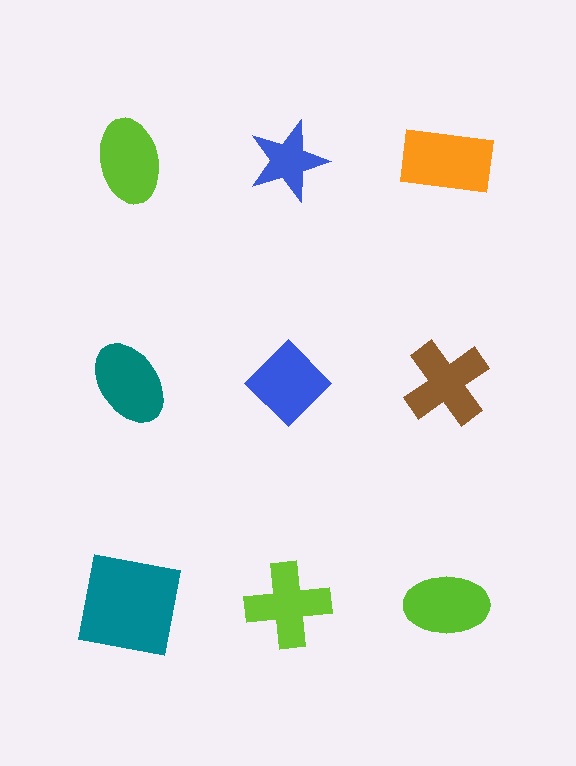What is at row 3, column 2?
A lime cross.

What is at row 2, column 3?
A brown cross.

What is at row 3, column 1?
A teal square.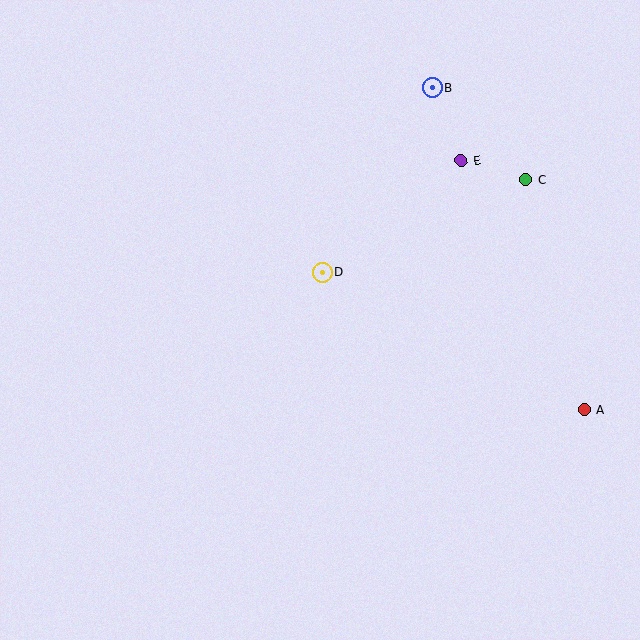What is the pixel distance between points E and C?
The distance between E and C is 67 pixels.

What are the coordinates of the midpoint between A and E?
The midpoint between A and E is at (523, 285).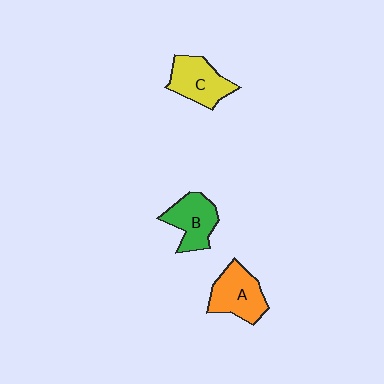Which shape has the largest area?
Shape A (orange).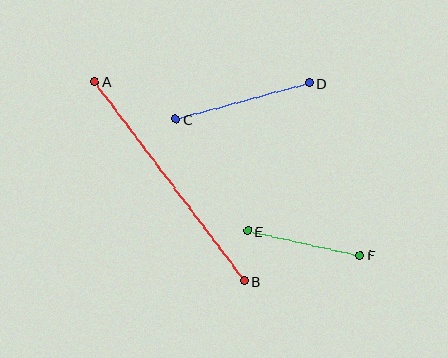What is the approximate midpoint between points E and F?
The midpoint is at approximately (304, 243) pixels.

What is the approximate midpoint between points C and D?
The midpoint is at approximately (243, 101) pixels.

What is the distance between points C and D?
The distance is approximately 138 pixels.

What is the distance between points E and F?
The distance is approximately 115 pixels.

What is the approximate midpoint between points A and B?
The midpoint is at approximately (169, 181) pixels.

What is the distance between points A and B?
The distance is approximately 249 pixels.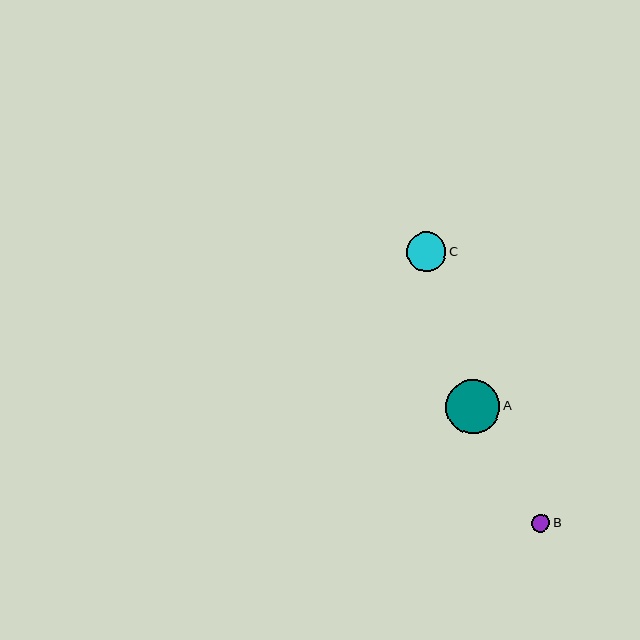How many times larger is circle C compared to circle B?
Circle C is approximately 2.2 times the size of circle B.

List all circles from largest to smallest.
From largest to smallest: A, C, B.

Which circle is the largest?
Circle A is the largest with a size of approximately 54 pixels.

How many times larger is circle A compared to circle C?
Circle A is approximately 1.4 times the size of circle C.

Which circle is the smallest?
Circle B is the smallest with a size of approximately 18 pixels.